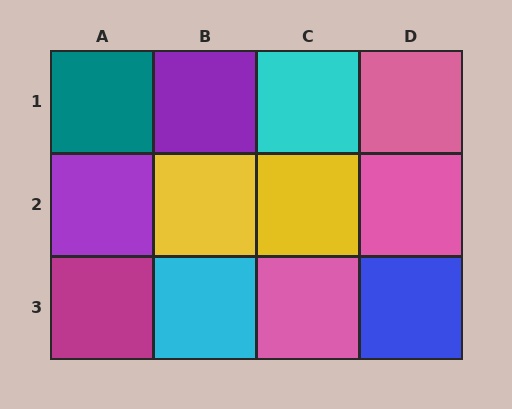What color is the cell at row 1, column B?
Purple.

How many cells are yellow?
2 cells are yellow.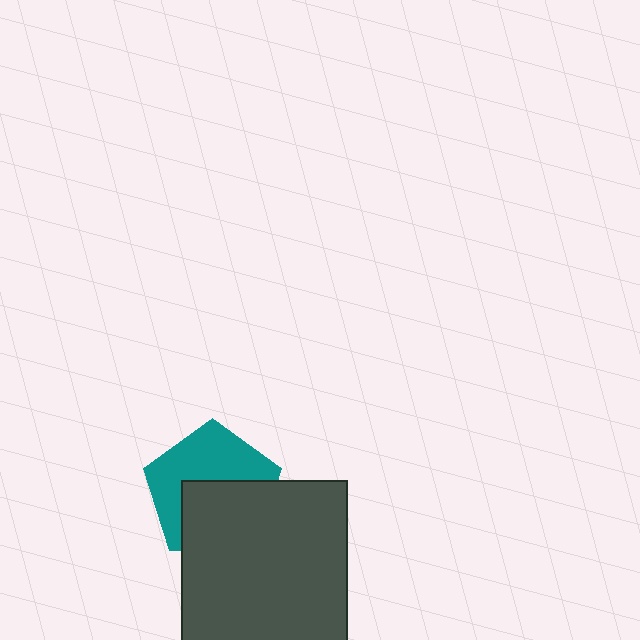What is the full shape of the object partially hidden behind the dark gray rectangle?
The partially hidden object is a teal pentagon.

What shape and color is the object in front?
The object in front is a dark gray rectangle.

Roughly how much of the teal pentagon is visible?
About half of it is visible (roughly 52%).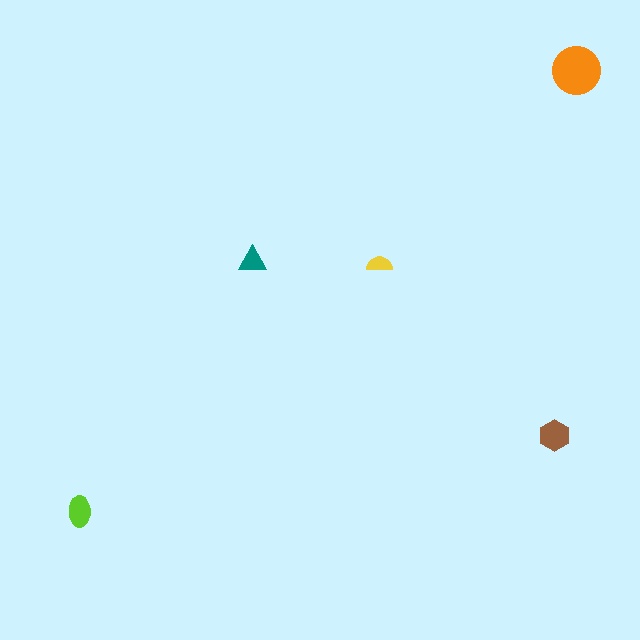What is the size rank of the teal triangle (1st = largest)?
4th.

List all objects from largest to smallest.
The orange circle, the brown hexagon, the lime ellipse, the teal triangle, the yellow semicircle.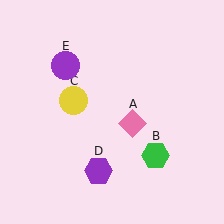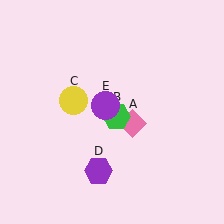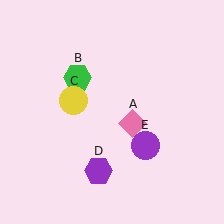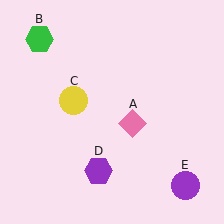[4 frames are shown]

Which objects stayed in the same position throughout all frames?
Pink diamond (object A) and yellow circle (object C) and purple hexagon (object D) remained stationary.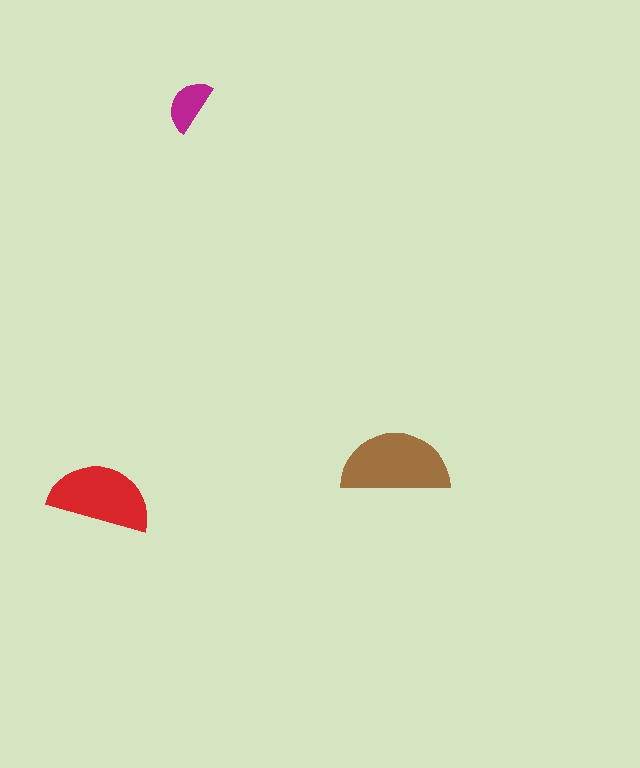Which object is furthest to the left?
The red semicircle is leftmost.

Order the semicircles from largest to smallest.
the brown one, the red one, the magenta one.